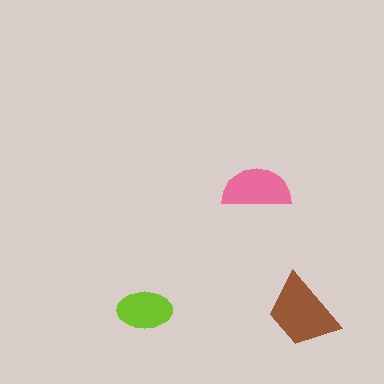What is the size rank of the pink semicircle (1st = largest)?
2nd.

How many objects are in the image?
There are 3 objects in the image.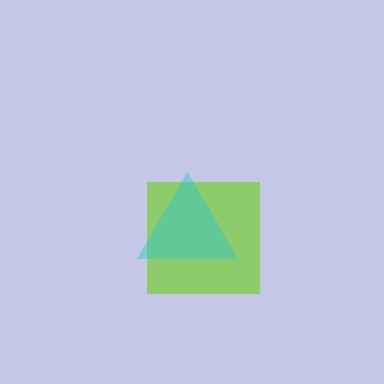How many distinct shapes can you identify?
There are 2 distinct shapes: a lime square, a cyan triangle.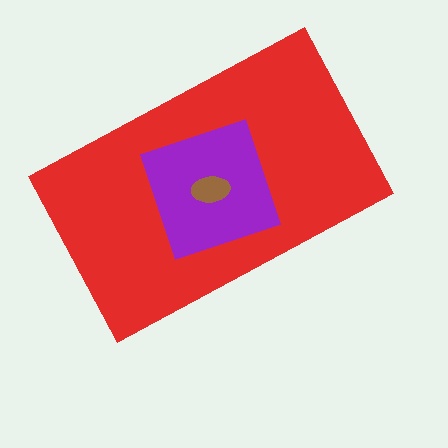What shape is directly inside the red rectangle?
The purple diamond.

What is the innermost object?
The brown ellipse.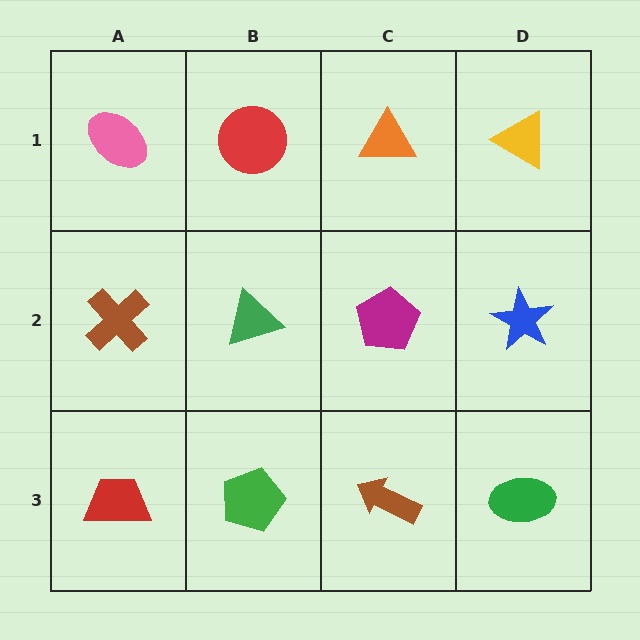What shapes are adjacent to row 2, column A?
A pink ellipse (row 1, column A), a red trapezoid (row 3, column A), a green triangle (row 2, column B).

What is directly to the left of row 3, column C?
A green pentagon.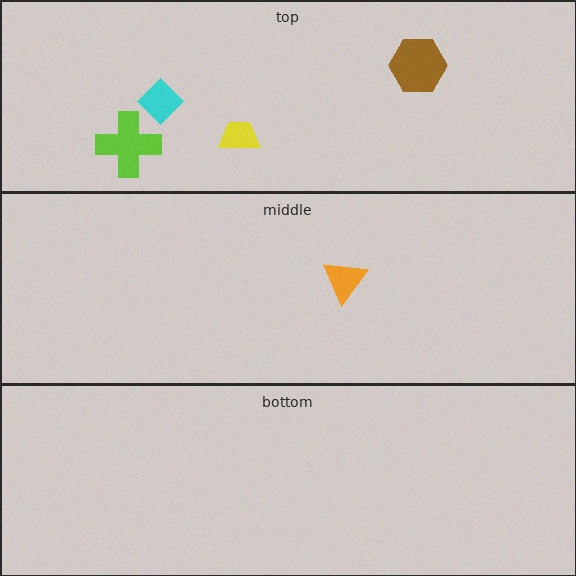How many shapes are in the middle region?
1.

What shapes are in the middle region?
The orange triangle.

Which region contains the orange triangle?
The middle region.